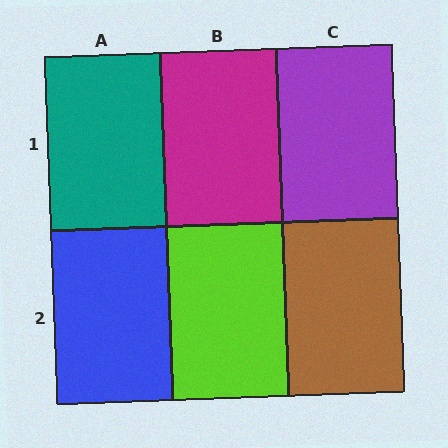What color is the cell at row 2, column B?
Lime.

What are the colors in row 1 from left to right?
Teal, magenta, purple.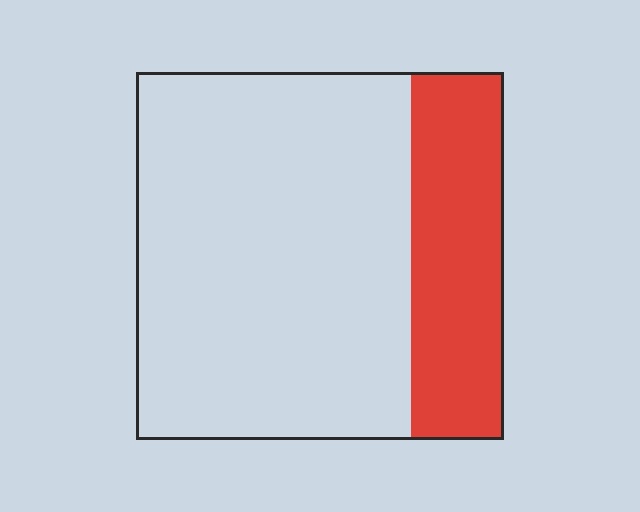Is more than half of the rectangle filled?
No.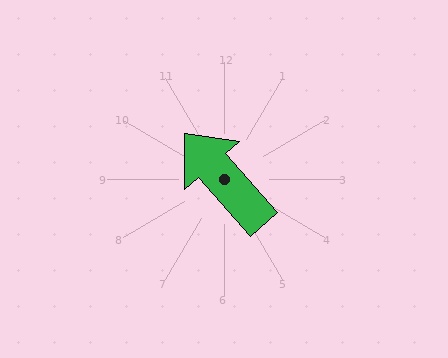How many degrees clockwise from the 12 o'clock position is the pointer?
Approximately 319 degrees.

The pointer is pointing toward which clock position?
Roughly 11 o'clock.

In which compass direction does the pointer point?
Northwest.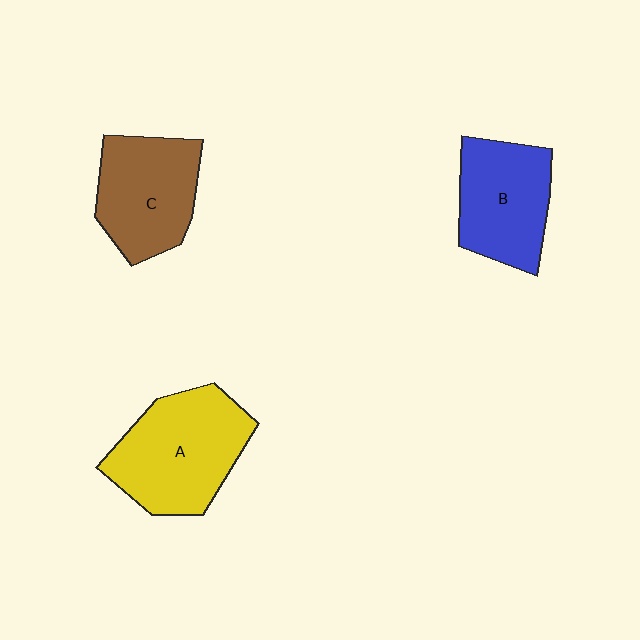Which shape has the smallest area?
Shape B (blue).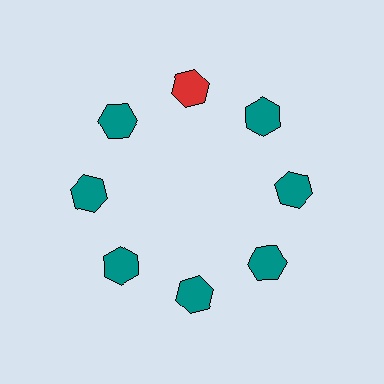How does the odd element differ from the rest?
It has a different color: red instead of teal.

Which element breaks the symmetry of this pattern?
The red hexagon at roughly the 12 o'clock position breaks the symmetry. All other shapes are teal hexagons.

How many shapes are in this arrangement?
There are 8 shapes arranged in a ring pattern.